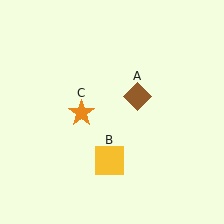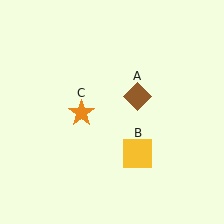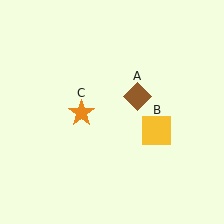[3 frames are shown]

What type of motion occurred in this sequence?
The yellow square (object B) rotated counterclockwise around the center of the scene.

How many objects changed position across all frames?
1 object changed position: yellow square (object B).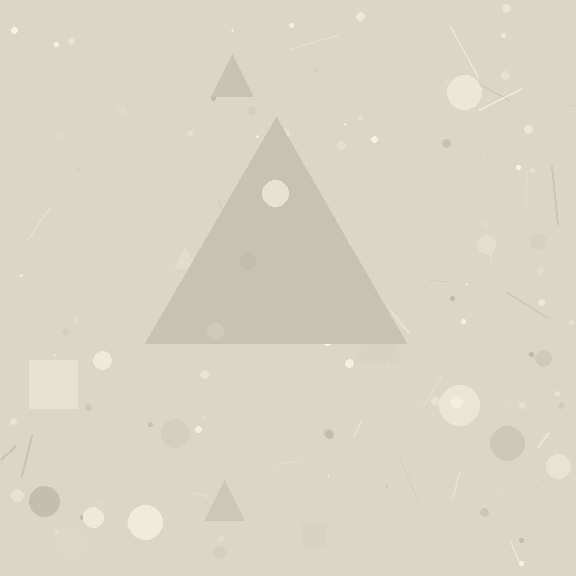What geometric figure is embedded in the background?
A triangle is embedded in the background.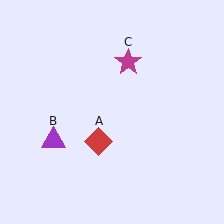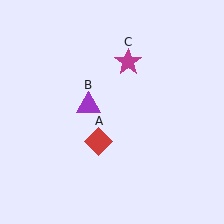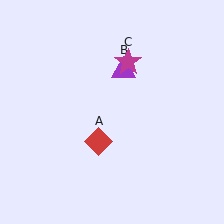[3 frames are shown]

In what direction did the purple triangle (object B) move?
The purple triangle (object B) moved up and to the right.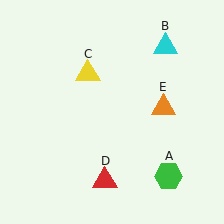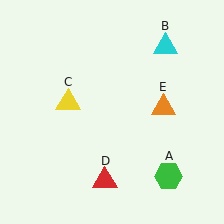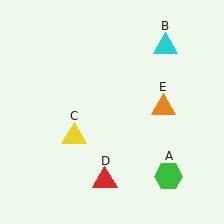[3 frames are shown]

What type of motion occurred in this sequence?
The yellow triangle (object C) rotated counterclockwise around the center of the scene.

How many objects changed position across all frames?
1 object changed position: yellow triangle (object C).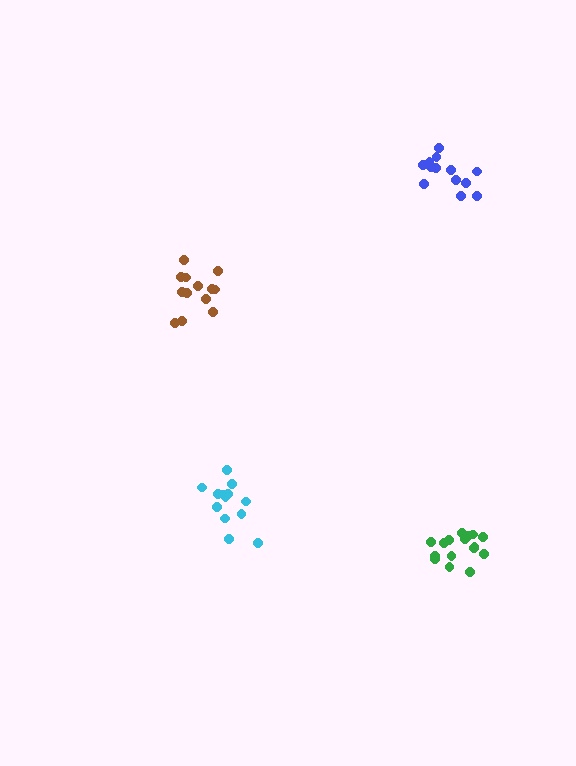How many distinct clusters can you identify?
There are 4 distinct clusters.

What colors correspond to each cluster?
The clusters are colored: cyan, blue, brown, green.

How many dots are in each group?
Group 1: 13 dots, Group 2: 14 dots, Group 3: 13 dots, Group 4: 17 dots (57 total).